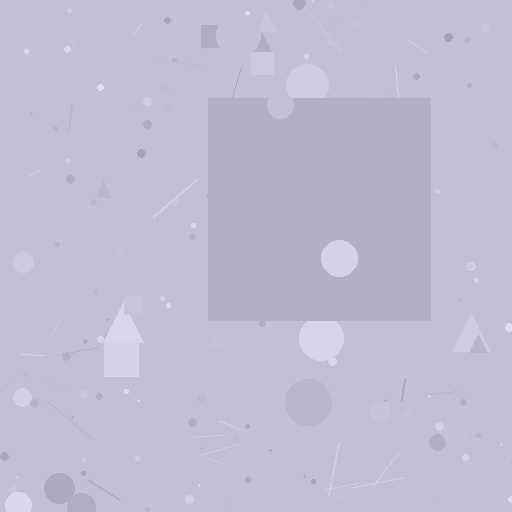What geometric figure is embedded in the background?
A square is embedded in the background.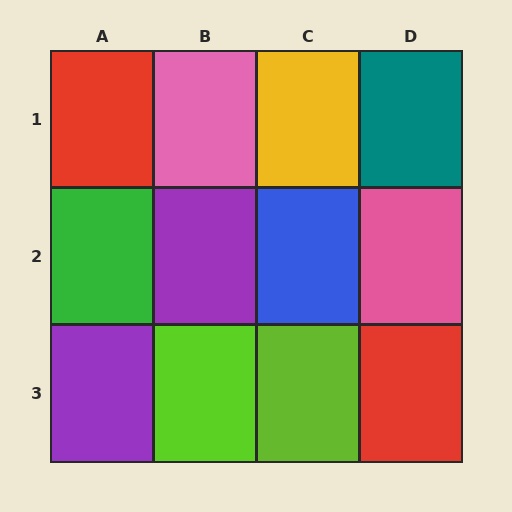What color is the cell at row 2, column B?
Purple.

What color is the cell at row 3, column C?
Lime.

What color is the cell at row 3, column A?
Purple.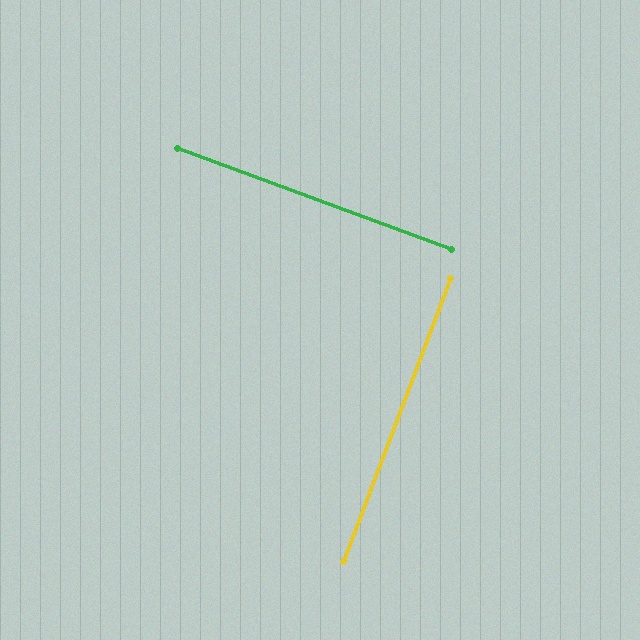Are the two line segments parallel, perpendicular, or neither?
Perpendicular — they meet at approximately 89°.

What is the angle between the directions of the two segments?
Approximately 89 degrees.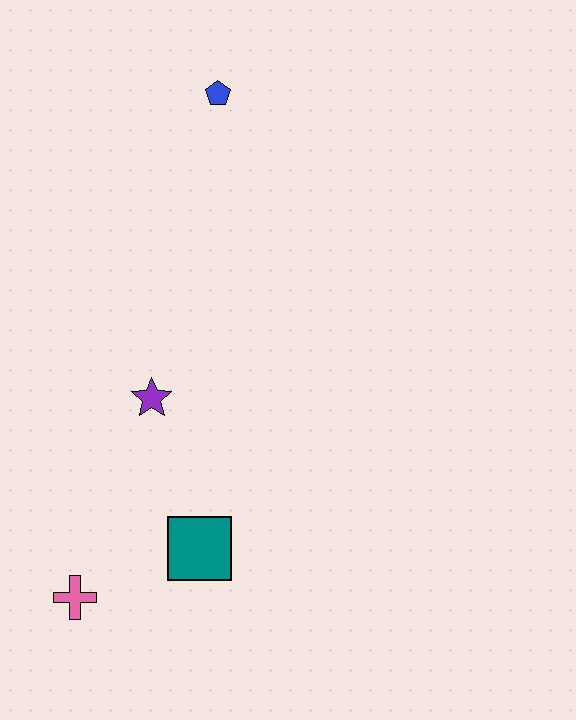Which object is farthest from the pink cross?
The blue pentagon is farthest from the pink cross.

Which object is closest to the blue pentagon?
The purple star is closest to the blue pentagon.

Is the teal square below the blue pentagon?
Yes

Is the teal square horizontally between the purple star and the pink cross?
No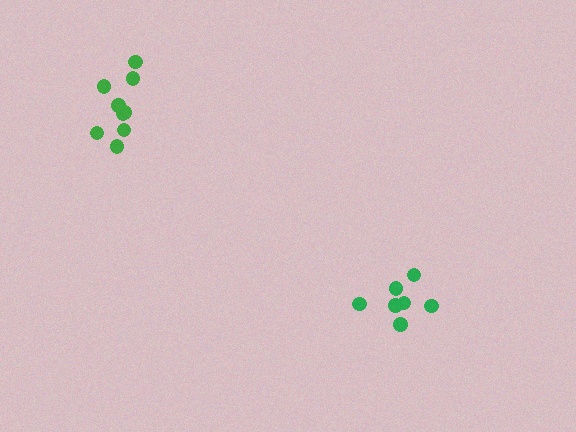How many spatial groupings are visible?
There are 2 spatial groupings.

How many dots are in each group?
Group 1: 10 dots, Group 2: 7 dots (17 total).